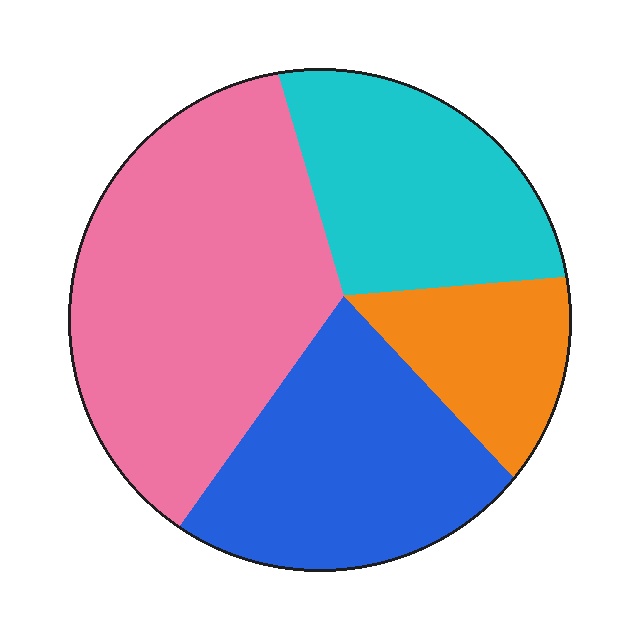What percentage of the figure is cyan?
Cyan covers 22% of the figure.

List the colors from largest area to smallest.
From largest to smallest: pink, blue, cyan, orange.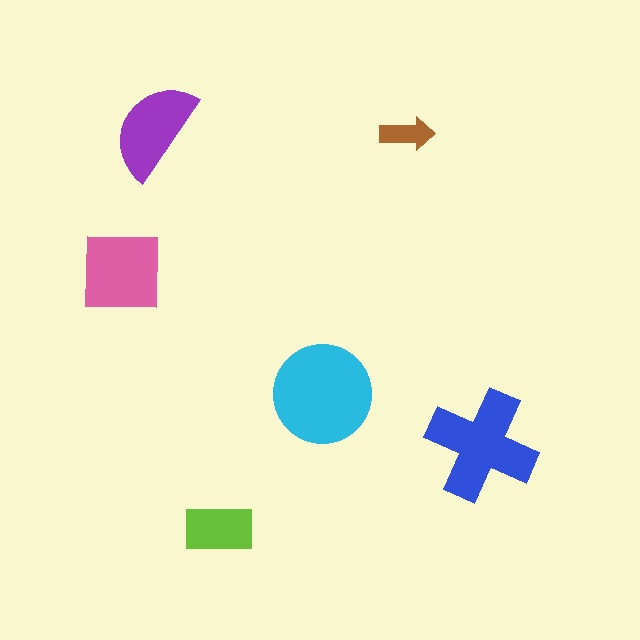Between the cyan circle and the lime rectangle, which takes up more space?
The cyan circle.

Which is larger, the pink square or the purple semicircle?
The pink square.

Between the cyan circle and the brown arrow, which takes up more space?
The cyan circle.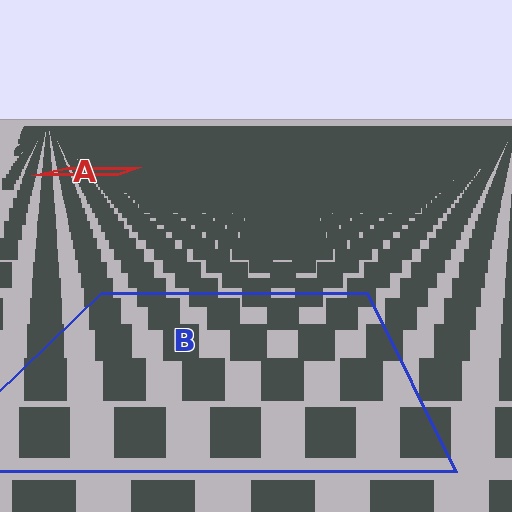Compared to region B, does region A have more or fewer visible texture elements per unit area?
Region A has more texture elements per unit area — they are packed more densely because it is farther away.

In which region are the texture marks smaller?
The texture marks are smaller in region A, because it is farther away.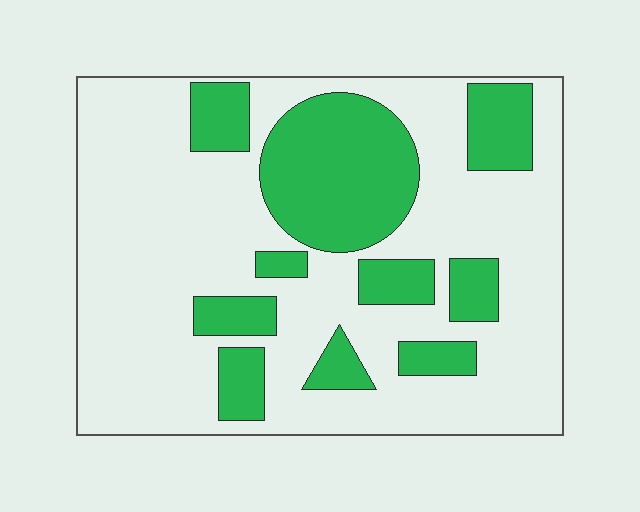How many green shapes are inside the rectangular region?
10.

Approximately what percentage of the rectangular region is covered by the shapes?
Approximately 30%.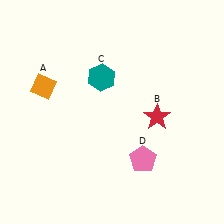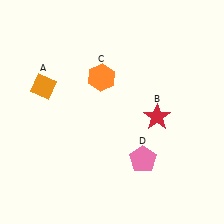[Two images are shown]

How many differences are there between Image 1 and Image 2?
There is 1 difference between the two images.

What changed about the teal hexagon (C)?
In Image 1, C is teal. In Image 2, it changed to orange.